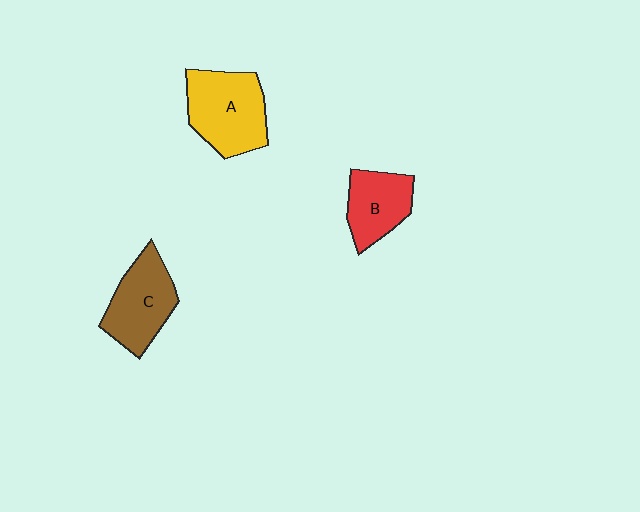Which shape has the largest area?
Shape A (yellow).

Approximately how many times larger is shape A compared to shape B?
Approximately 1.4 times.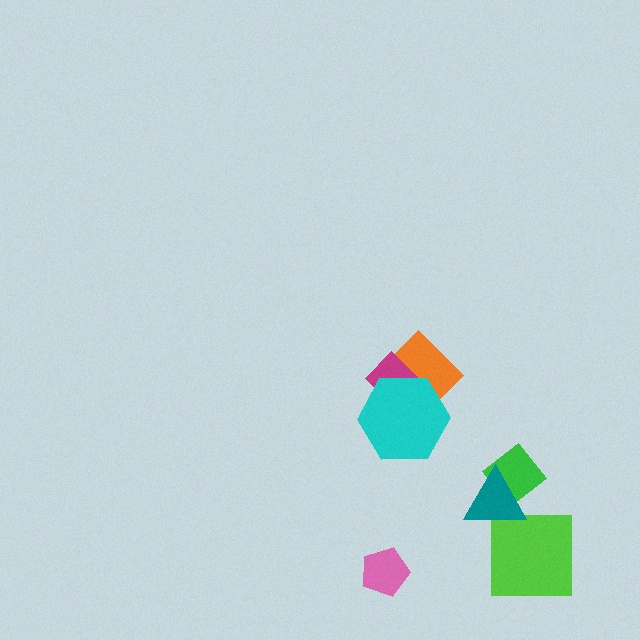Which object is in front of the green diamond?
The teal triangle is in front of the green diamond.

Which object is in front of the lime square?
The teal triangle is in front of the lime square.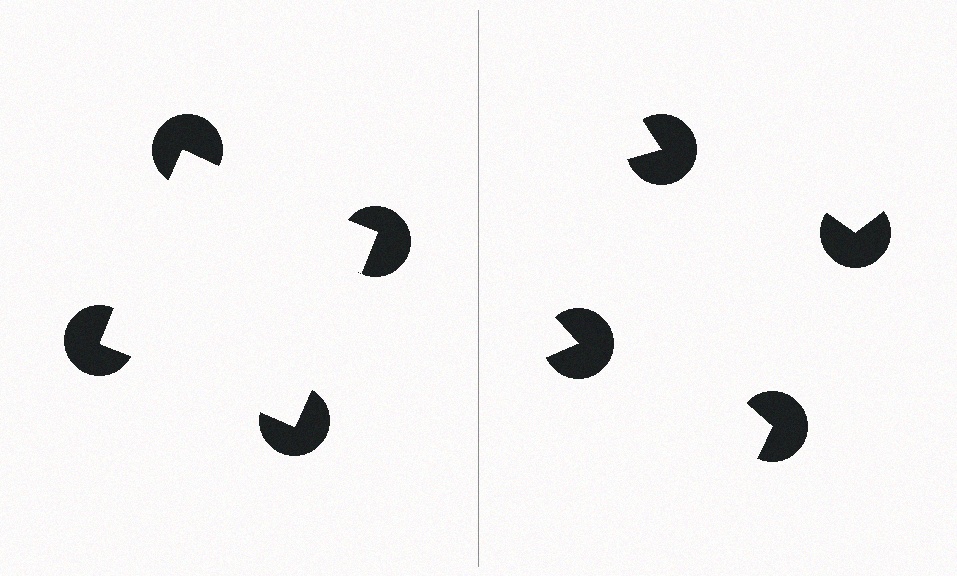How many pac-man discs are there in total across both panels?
8 — 4 on each side.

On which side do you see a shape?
An illusory square appears on the left side. On the right side the wedge cuts are rotated, so no coherent shape forms.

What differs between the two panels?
The pac-man discs are positioned identically on both sides; only the wedge orientations differ. On the left they align to a square; on the right they are misaligned.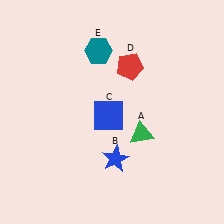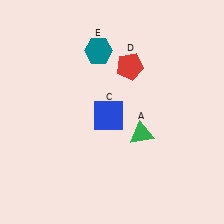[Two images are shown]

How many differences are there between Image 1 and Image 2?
There is 1 difference between the two images.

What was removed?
The blue star (B) was removed in Image 2.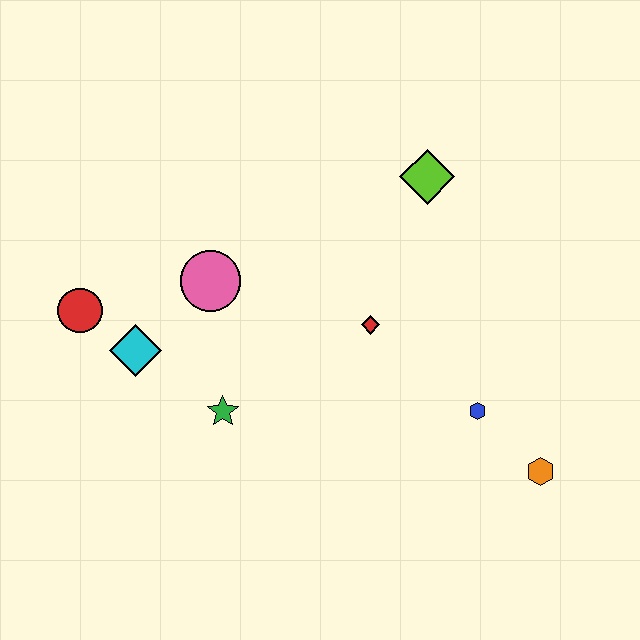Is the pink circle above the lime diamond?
No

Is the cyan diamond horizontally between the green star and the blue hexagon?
No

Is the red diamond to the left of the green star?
No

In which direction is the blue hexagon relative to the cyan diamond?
The blue hexagon is to the right of the cyan diamond.